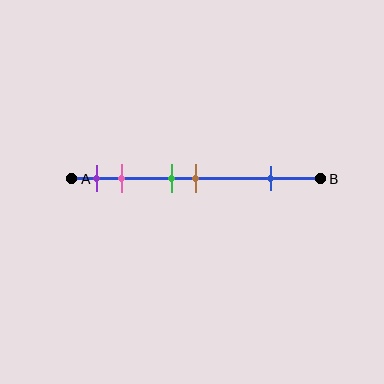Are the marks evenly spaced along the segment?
No, the marks are not evenly spaced.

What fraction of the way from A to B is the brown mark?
The brown mark is approximately 50% (0.5) of the way from A to B.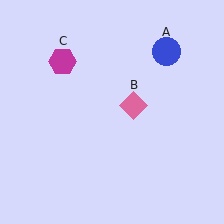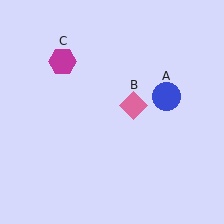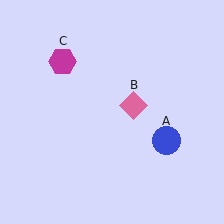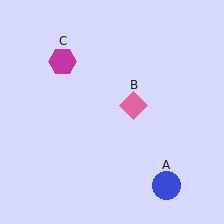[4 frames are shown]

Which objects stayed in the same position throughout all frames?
Pink diamond (object B) and magenta hexagon (object C) remained stationary.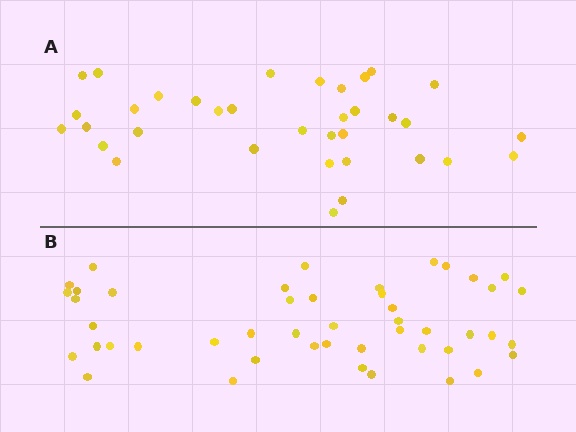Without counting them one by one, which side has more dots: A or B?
Region B (the bottom region) has more dots.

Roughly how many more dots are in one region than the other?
Region B has roughly 12 or so more dots than region A.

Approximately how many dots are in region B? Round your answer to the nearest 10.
About 50 dots. (The exact count is 47, which rounds to 50.)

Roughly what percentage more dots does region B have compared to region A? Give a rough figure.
About 35% more.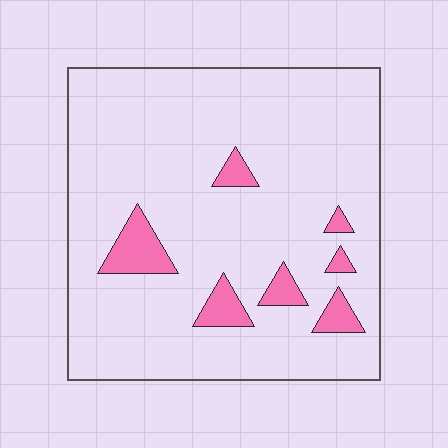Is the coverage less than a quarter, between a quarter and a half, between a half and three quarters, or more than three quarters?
Less than a quarter.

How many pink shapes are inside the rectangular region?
7.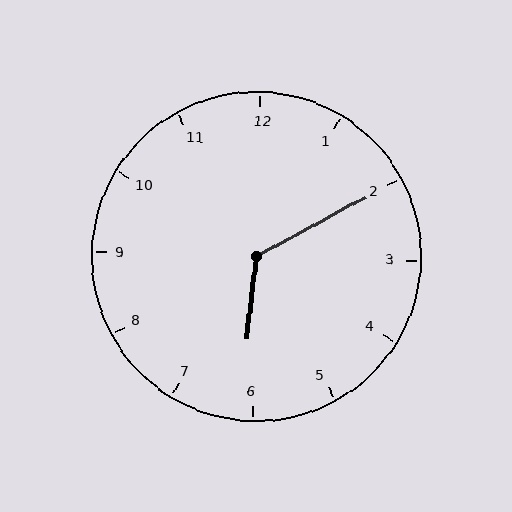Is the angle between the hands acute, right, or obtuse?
It is obtuse.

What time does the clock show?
6:10.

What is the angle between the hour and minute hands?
Approximately 125 degrees.